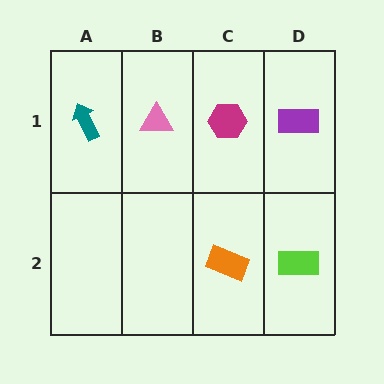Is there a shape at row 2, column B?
No, that cell is empty.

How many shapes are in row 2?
2 shapes.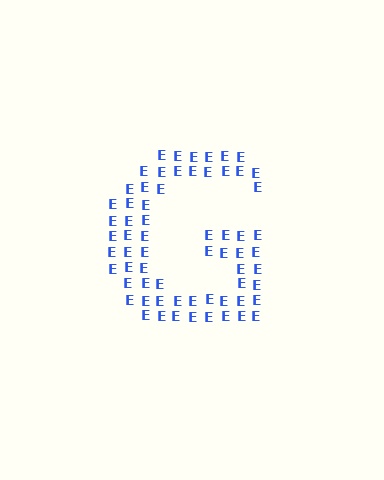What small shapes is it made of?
It is made of small letter E's.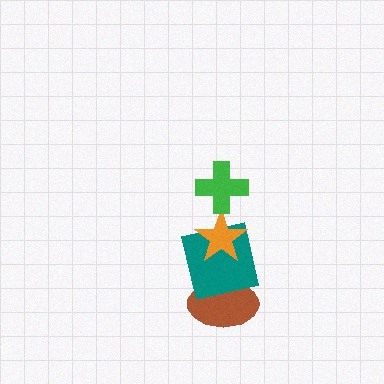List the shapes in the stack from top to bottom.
From top to bottom: the green cross, the orange star, the teal square, the brown ellipse.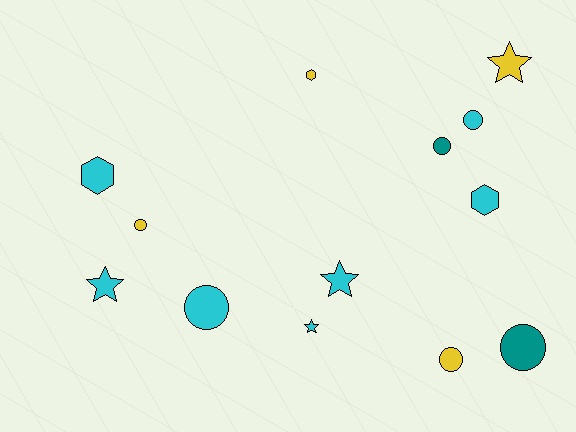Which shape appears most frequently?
Circle, with 6 objects.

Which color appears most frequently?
Cyan, with 7 objects.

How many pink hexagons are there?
There are no pink hexagons.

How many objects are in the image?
There are 13 objects.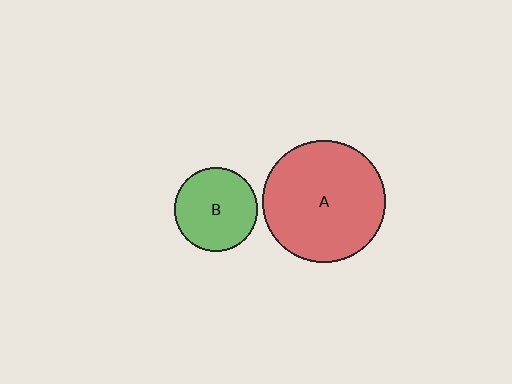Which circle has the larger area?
Circle A (red).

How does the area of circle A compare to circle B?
Approximately 2.2 times.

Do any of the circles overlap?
No, none of the circles overlap.